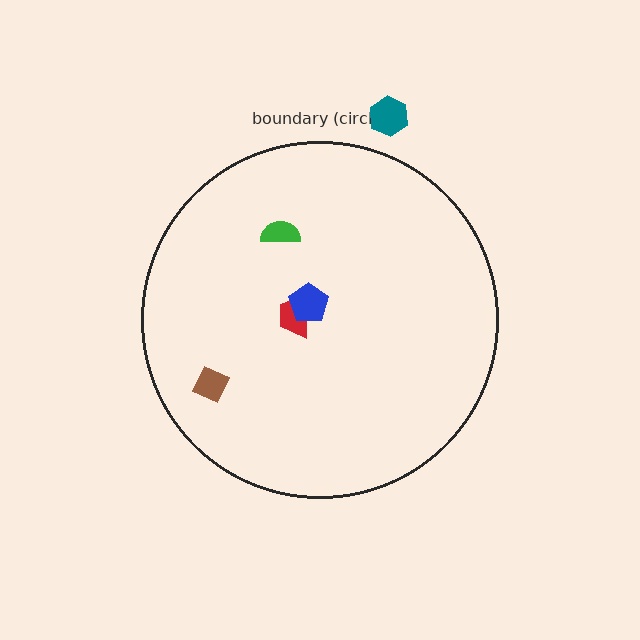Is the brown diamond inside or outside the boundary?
Inside.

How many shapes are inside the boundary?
4 inside, 1 outside.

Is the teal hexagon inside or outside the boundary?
Outside.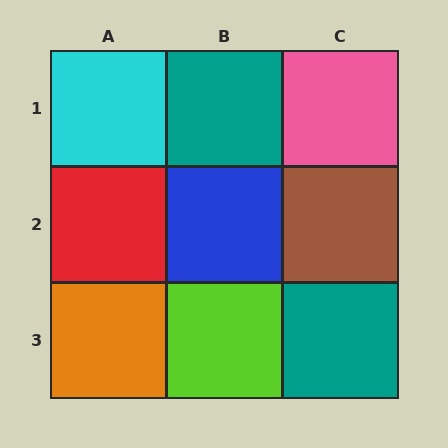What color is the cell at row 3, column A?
Orange.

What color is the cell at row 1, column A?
Cyan.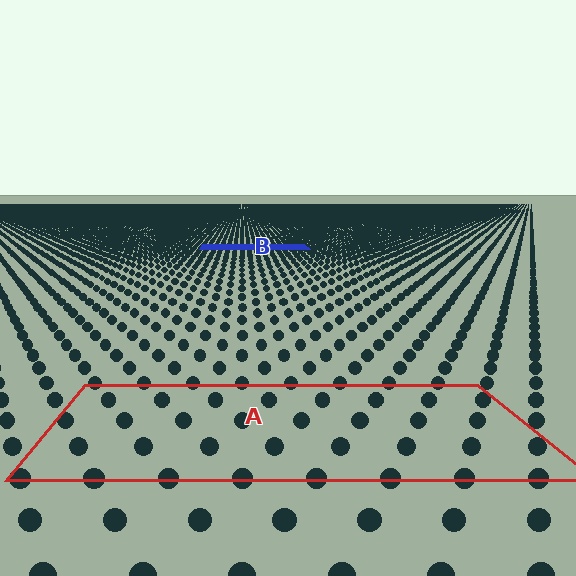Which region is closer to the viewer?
Region A is closer. The texture elements there are larger and more spread out.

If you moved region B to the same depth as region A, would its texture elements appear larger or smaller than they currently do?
They would appear larger. At a closer depth, the same texture elements are projected at a bigger on-screen size.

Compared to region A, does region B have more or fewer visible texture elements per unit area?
Region B has more texture elements per unit area — they are packed more densely because it is farther away.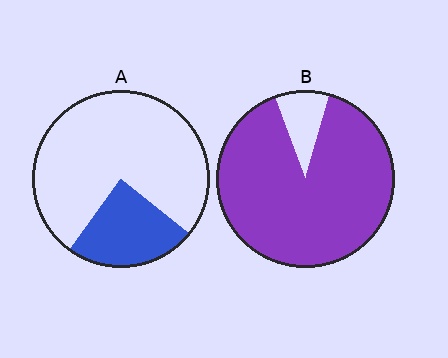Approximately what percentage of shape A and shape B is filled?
A is approximately 25% and B is approximately 90%.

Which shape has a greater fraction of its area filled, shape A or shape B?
Shape B.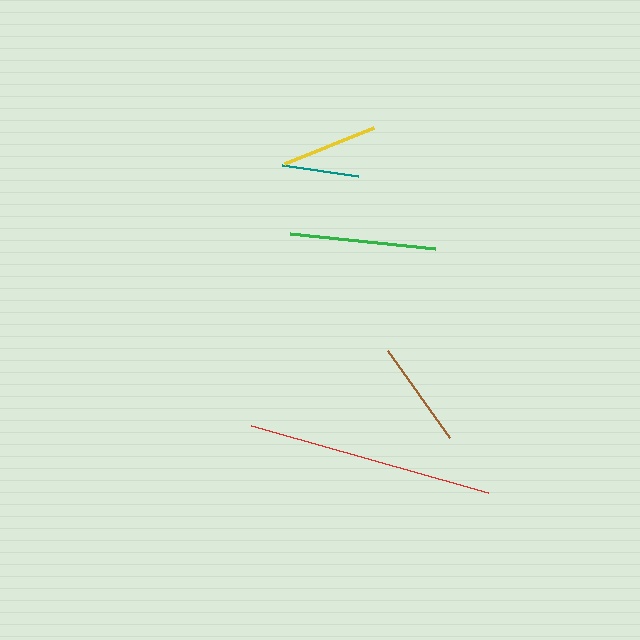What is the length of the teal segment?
The teal segment is approximately 77 pixels long.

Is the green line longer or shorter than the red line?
The red line is longer than the green line.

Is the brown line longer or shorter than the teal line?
The brown line is longer than the teal line.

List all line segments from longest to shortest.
From longest to shortest: red, green, brown, yellow, teal.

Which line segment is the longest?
The red line is the longest at approximately 246 pixels.